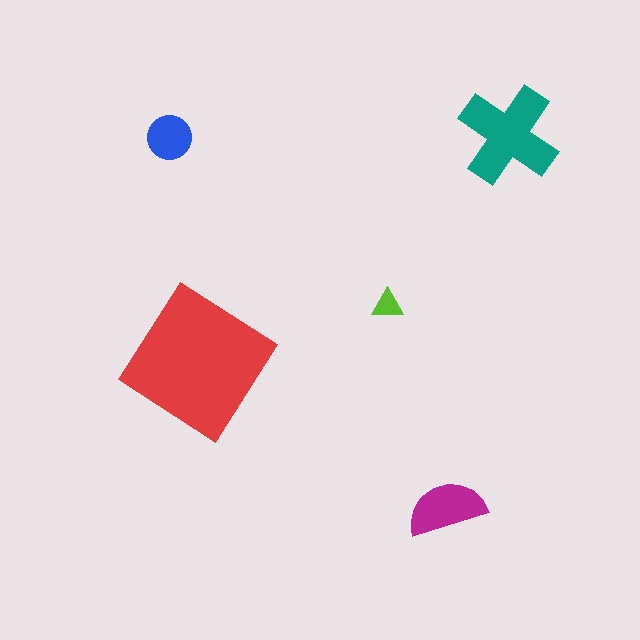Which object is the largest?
The red diamond.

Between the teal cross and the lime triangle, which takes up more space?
The teal cross.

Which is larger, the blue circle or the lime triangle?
The blue circle.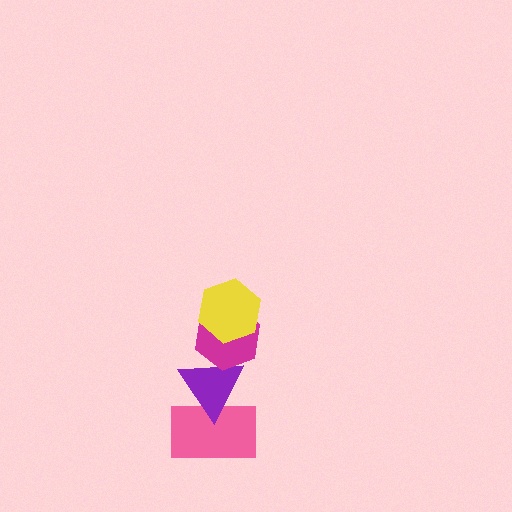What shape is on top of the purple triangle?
The magenta hexagon is on top of the purple triangle.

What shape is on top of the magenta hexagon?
The yellow hexagon is on top of the magenta hexagon.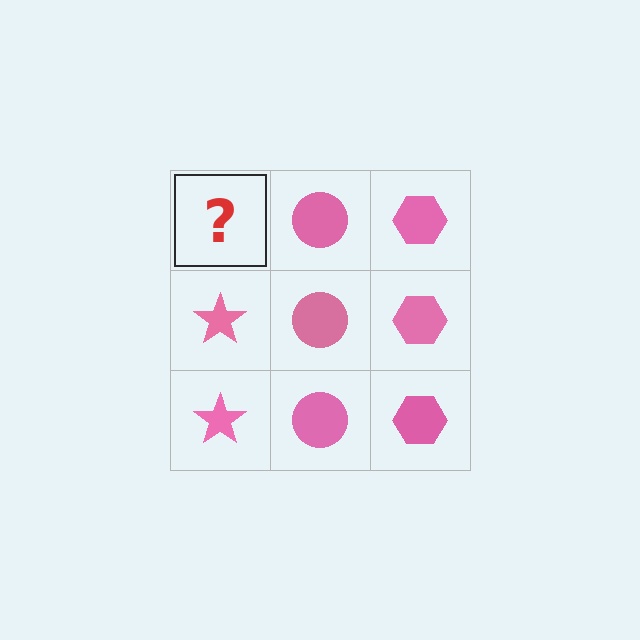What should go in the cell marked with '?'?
The missing cell should contain a pink star.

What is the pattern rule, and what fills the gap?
The rule is that each column has a consistent shape. The gap should be filled with a pink star.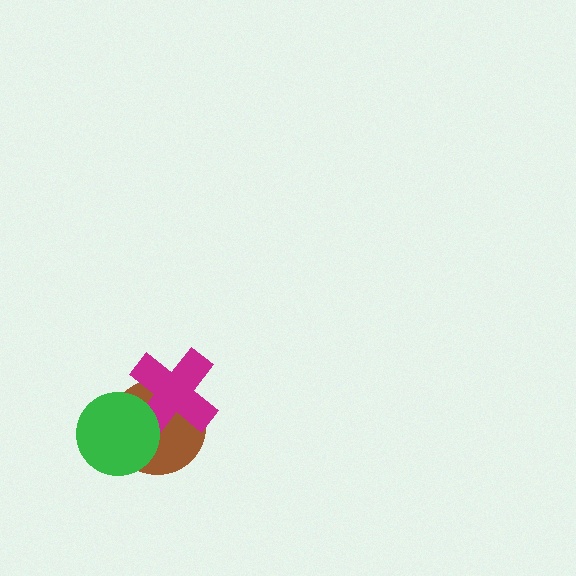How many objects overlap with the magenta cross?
2 objects overlap with the magenta cross.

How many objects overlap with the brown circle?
2 objects overlap with the brown circle.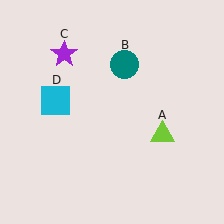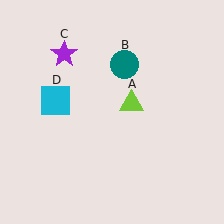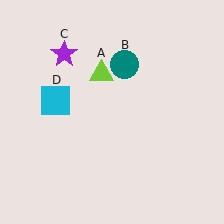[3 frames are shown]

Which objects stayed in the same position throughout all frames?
Teal circle (object B) and purple star (object C) and cyan square (object D) remained stationary.